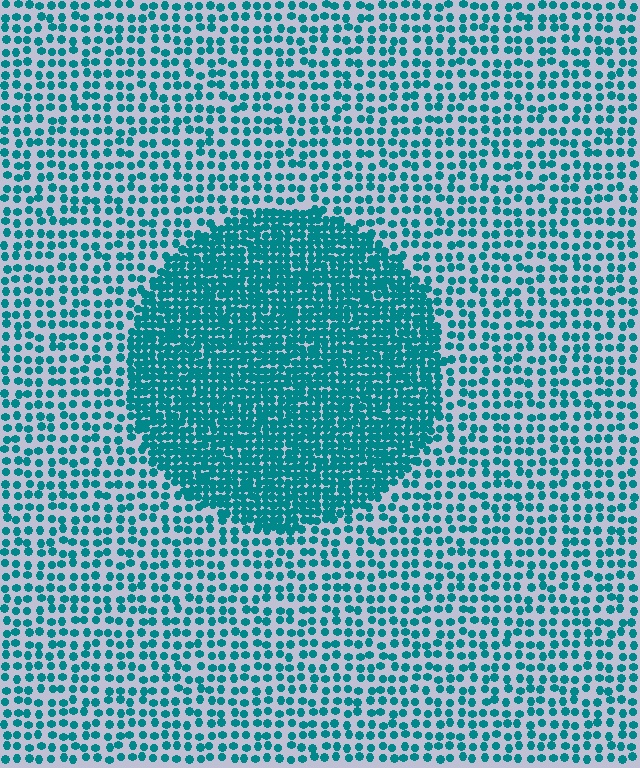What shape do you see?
I see a circle.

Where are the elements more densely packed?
The elements are more densely packed inside the circle boundary.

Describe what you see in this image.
The image contains small teal elements arranged at two different densities. A circle-shaped region is visible where the elements are more densely packed than the surrounding area.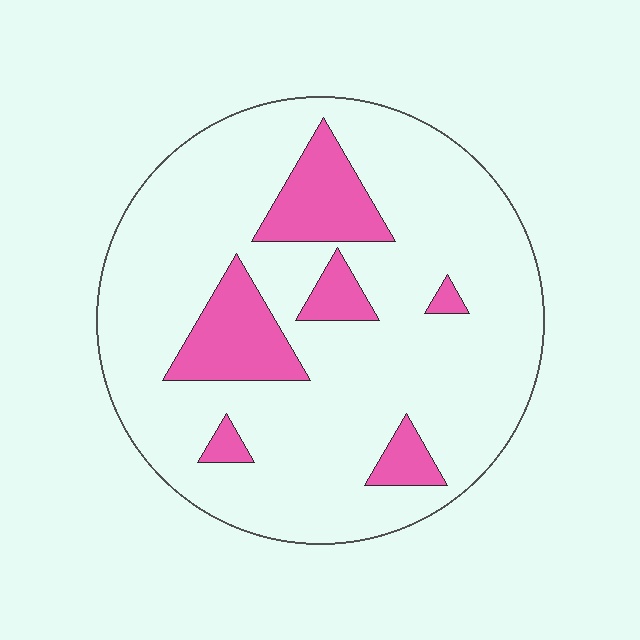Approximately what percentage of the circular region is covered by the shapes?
Approximately 15%.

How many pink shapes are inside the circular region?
6.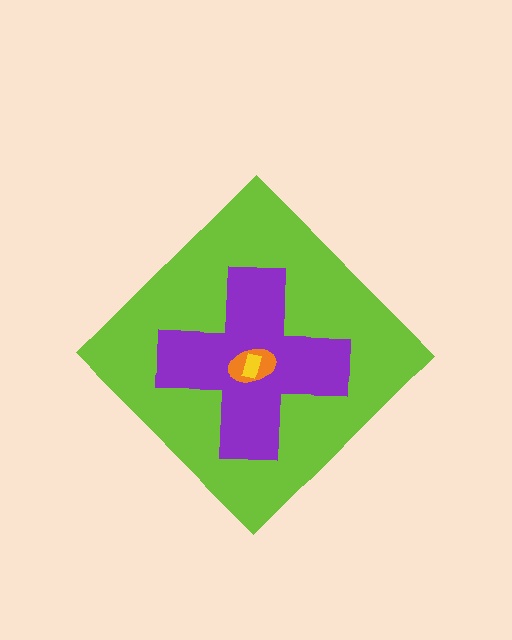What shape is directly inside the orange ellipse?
The yellow rectangle.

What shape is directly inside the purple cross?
The orange ellipse.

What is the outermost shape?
The lime diamond.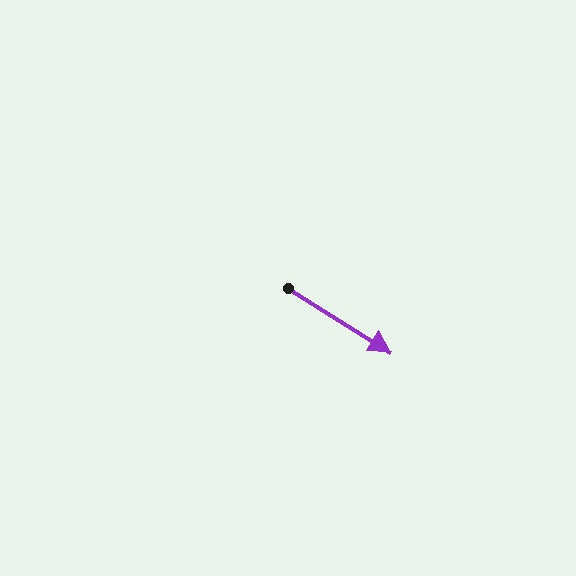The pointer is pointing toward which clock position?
Roughly 4 o'clock.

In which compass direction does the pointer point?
Southeast.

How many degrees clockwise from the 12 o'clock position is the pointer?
Approximately 122 degrees.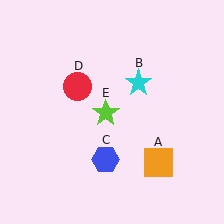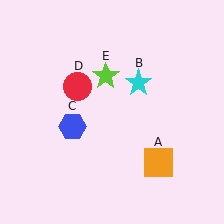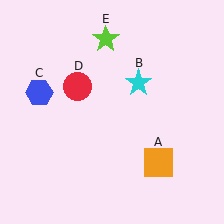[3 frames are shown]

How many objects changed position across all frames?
2 objects changed position: blue hexagon (object C), lime star (object E).